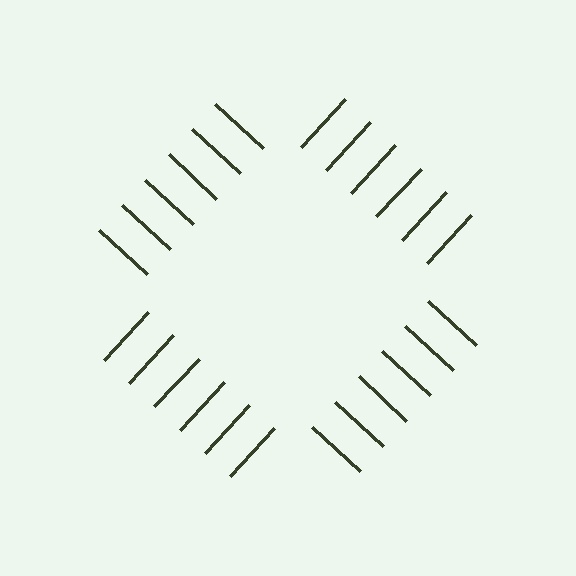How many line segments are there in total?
24 — 6 along each of the 4 edges.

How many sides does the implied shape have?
4 sides — the line-ends trace a square.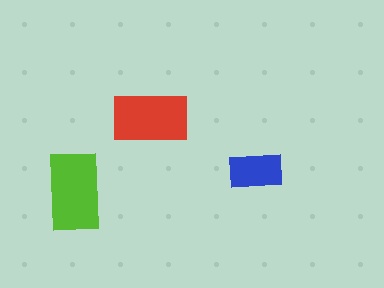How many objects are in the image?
There are 3 objects in the image.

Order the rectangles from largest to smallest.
the lime one, the red one, the blue one.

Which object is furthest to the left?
The lime rectangle is leftmost.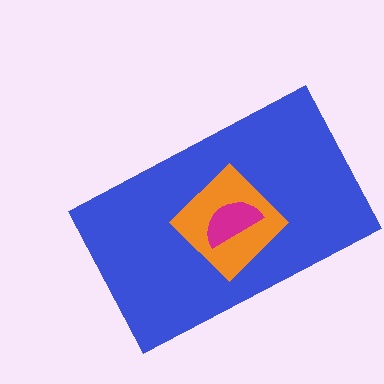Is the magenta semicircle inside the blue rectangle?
Yes.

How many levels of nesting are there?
3.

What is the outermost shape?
The blue rectangle.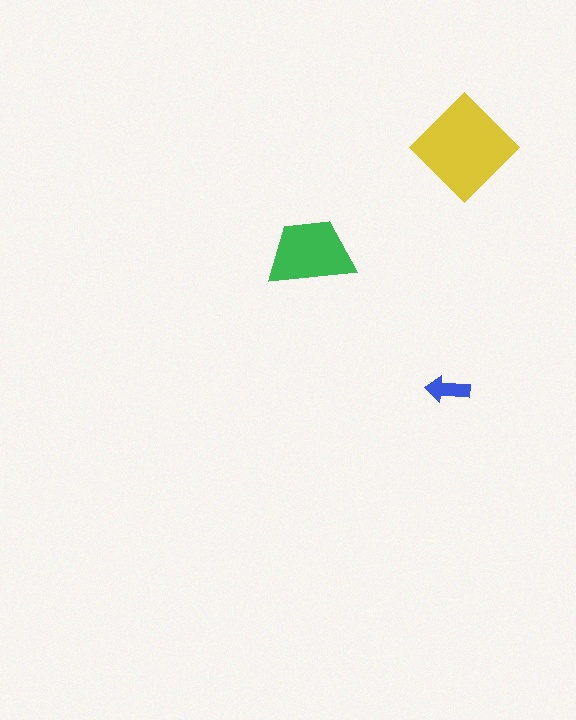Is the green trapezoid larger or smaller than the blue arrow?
Larger.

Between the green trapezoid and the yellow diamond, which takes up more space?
The yellow diamond.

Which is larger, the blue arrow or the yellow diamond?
The yellow diamond.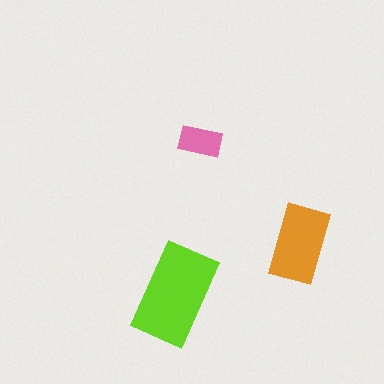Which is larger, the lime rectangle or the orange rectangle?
The lime one.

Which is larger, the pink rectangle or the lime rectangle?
The lime one.